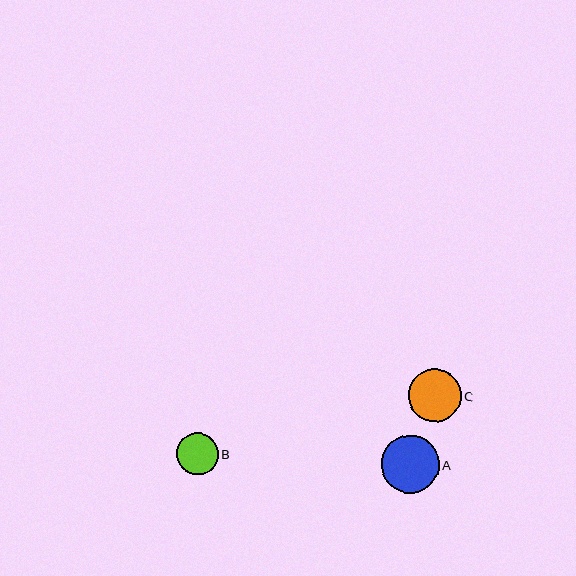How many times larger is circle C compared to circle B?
Circle C is approximately 1.3 times the size of circle B.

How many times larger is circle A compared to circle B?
Circle A is approximately 1.4 times the size of circle B.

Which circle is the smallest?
Circle B is the smallest with a size of approximately 42 pixels.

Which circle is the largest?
Circle A is the largest with a size of approximately 58 pixels.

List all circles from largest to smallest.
From largest to smallest: A, C, B.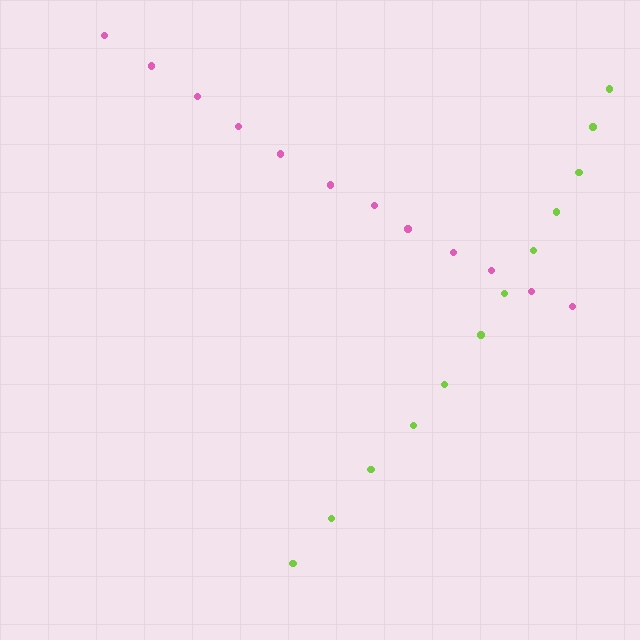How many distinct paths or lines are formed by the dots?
There are 2 distinct paths.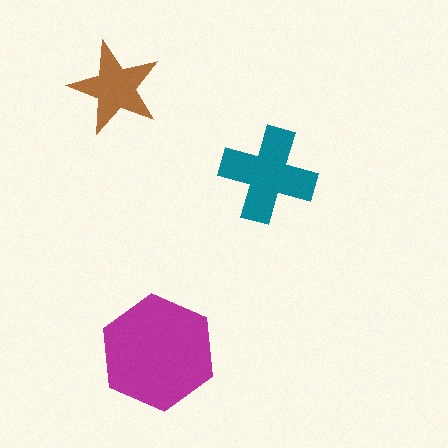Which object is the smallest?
The brown star.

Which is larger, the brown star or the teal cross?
The teal cross.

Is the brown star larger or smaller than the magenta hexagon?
Smaller.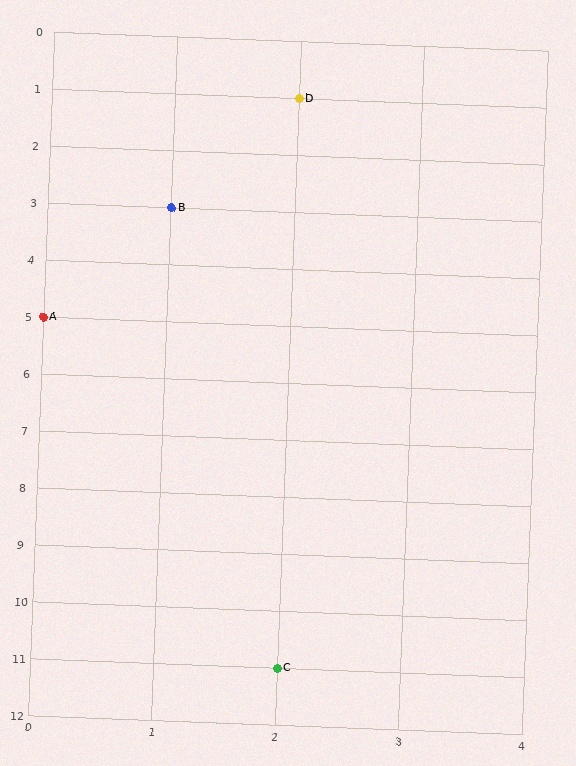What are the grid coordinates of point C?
Point C is at grid coordinates (2, 11).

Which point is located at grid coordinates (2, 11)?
Point C is at (2, 11).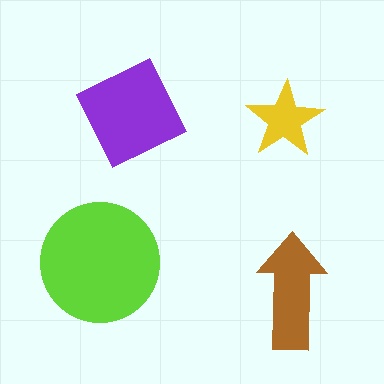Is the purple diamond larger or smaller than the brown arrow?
Larger.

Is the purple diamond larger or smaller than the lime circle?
Smaller.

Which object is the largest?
The lime circle.